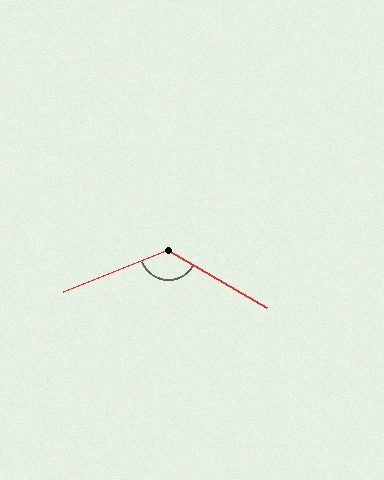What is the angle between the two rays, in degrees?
Approximately 128 degrees.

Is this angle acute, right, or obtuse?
It is obtuse.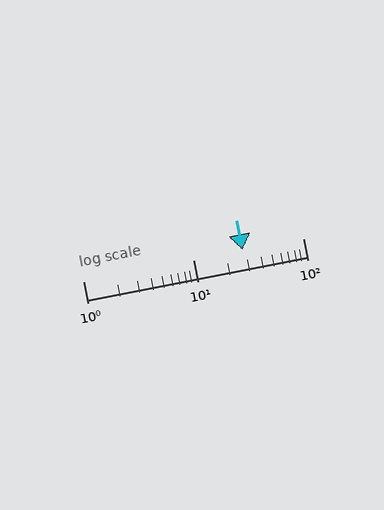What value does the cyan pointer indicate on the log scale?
The pointer indicates approximately 28.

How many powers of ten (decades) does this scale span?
The scale spans 2 decades, from 1 to 100.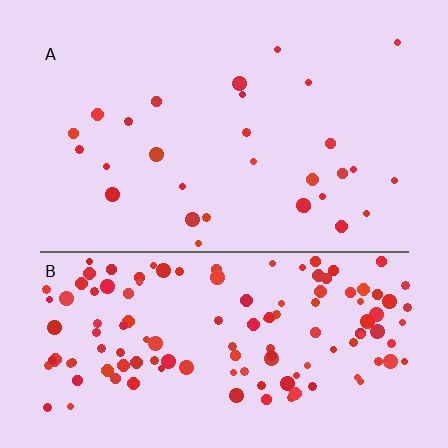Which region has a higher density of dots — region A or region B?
B (the bottom).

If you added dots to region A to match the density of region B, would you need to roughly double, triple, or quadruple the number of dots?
Approximately quadruple.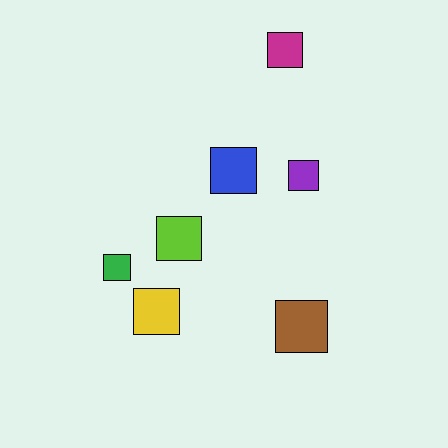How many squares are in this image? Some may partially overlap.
There are 7 squares.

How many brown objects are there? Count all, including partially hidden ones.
There is 1 brown object.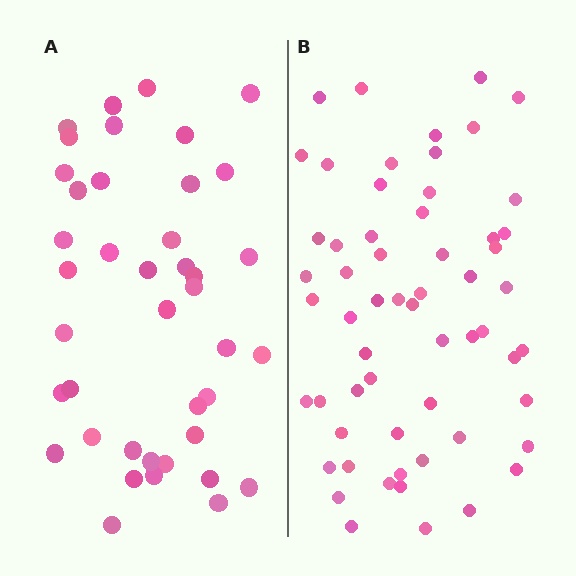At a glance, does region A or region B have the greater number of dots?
Region B (the right region) has more dots.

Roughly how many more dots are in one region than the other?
Region B has approximately 20 more dots than region A.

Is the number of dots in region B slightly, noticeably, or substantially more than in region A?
Region B has noticeably more, but not dramatically so. The ratio is roughly 1.4 to 1.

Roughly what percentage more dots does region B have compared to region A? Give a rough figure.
About 45% more.